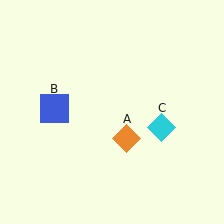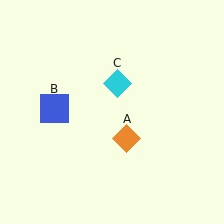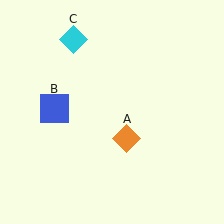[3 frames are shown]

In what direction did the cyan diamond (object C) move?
The cyan diamond (object C) moved up and to the left.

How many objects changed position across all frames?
1 object changed position: cyan diamond (object C).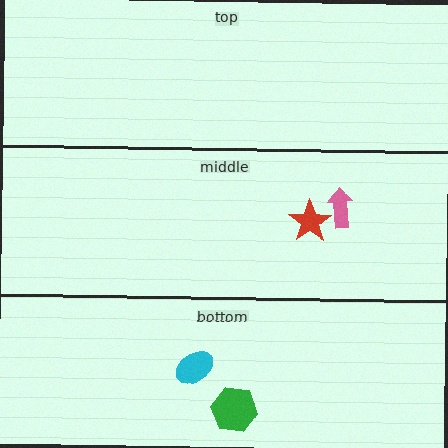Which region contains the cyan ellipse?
The bottom region.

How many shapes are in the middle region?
2.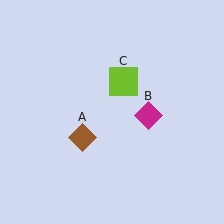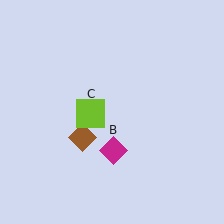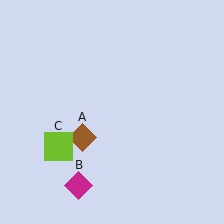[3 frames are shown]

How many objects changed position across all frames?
2 objects changed position: magenta diamond (object B), lime square (object C).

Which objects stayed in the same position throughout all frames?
Brown diamond (object A) remained stationary.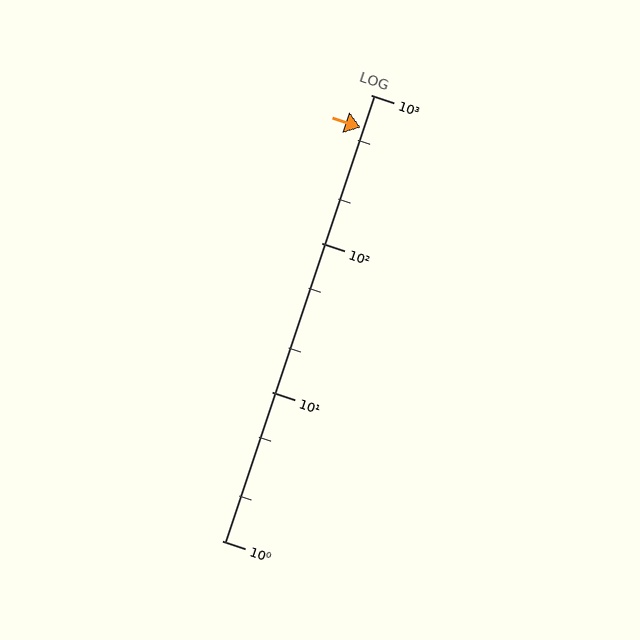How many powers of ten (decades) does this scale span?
The scale spans 3 decades, from 1 to 1000.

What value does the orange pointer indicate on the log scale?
The pointer indicates approximately 600.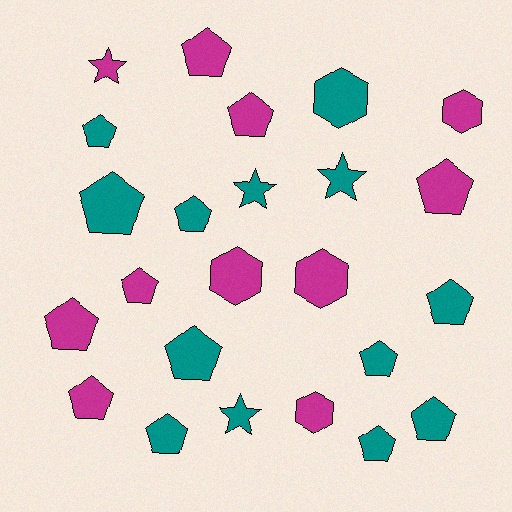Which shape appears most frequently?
Pentagon, with 15 objects.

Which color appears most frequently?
Teal, with 13 objects.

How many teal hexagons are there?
There is 1 teal hexagon.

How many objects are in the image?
There are 24 objects.